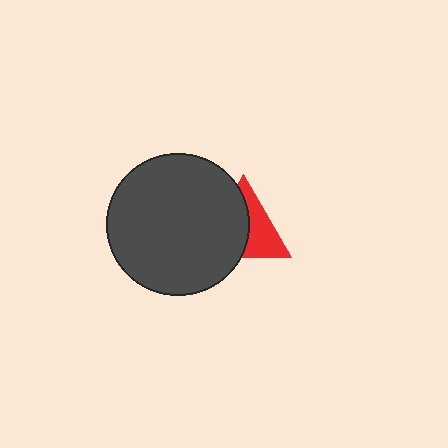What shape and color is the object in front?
The object in front is a dark gray circle.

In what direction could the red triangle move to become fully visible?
The red triangle could move right. That would shift it out from behind the dark gray circle entirely.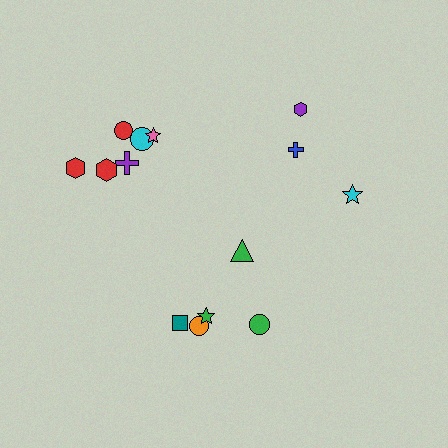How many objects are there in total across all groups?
There are 14 objects.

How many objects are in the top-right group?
There are 3 objects.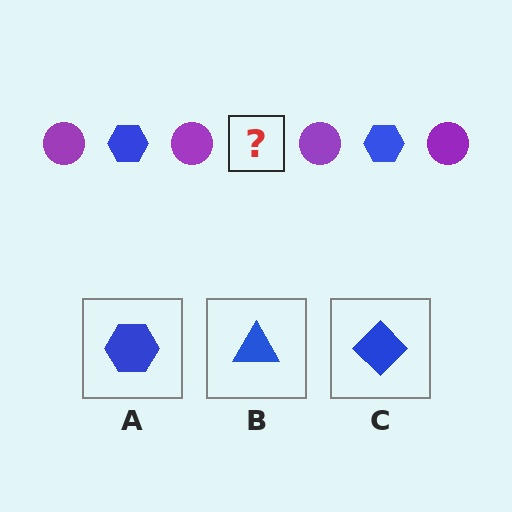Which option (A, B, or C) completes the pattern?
A.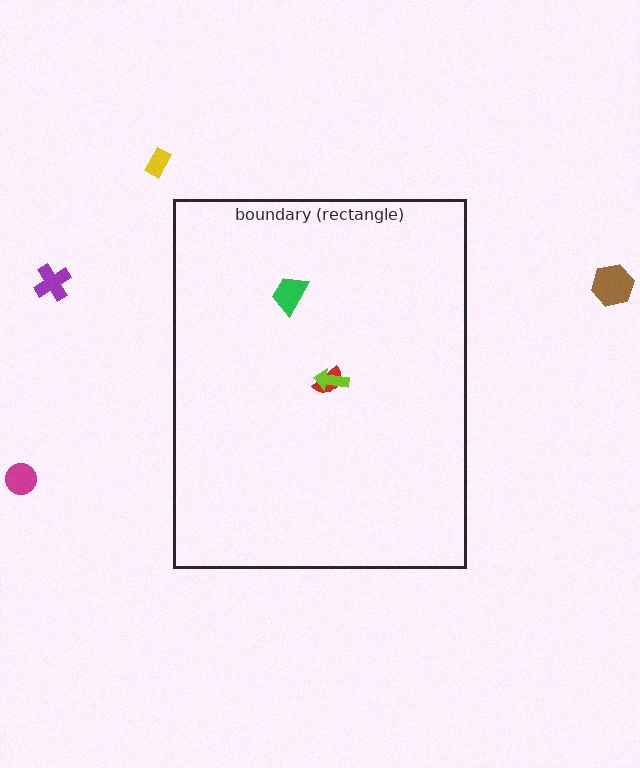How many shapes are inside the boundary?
3 inside, 4 outside.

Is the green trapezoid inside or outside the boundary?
Inside.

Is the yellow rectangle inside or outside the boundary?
Outside.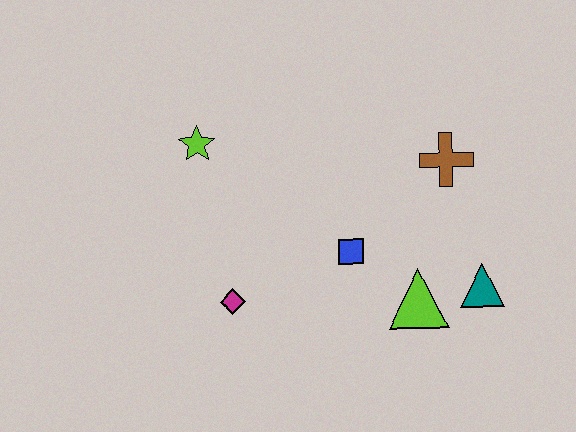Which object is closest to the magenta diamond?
The blue square is closest to the magenta diamond.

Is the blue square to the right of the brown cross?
No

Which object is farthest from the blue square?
The lime star is farthest from the blue square.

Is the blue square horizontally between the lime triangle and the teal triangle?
No